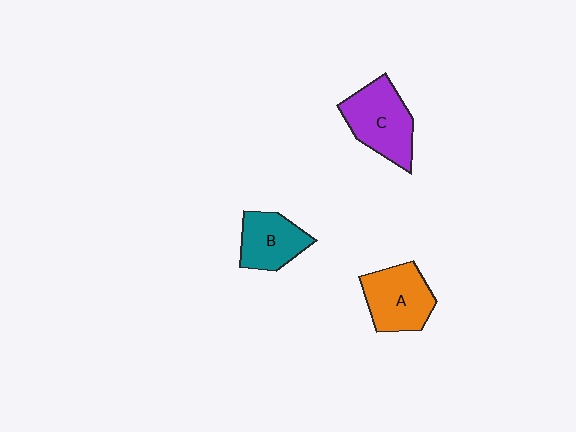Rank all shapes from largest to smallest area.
From largest to smallest: C (purple), A (orange), B (teal).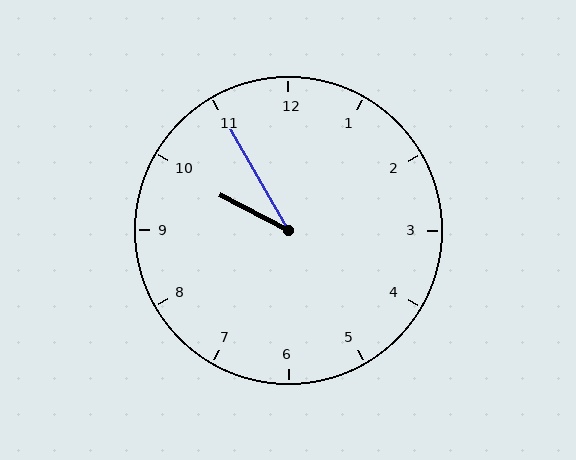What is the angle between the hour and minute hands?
Approximately 32 degrees.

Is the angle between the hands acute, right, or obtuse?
It is acute.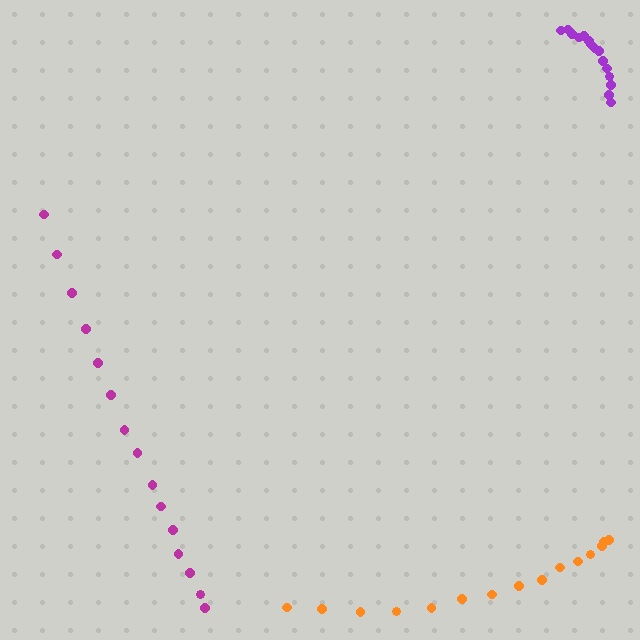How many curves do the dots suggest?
There are 3 distinct paths.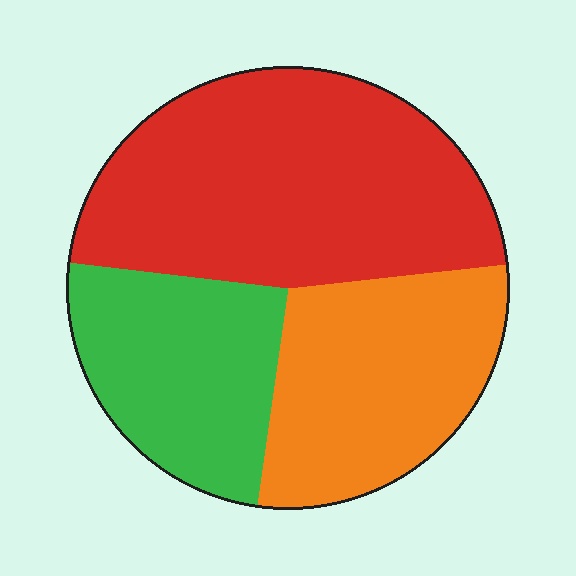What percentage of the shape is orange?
Orange covers 29% of the shape.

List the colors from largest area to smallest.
From largest to smallest: red, orange, green.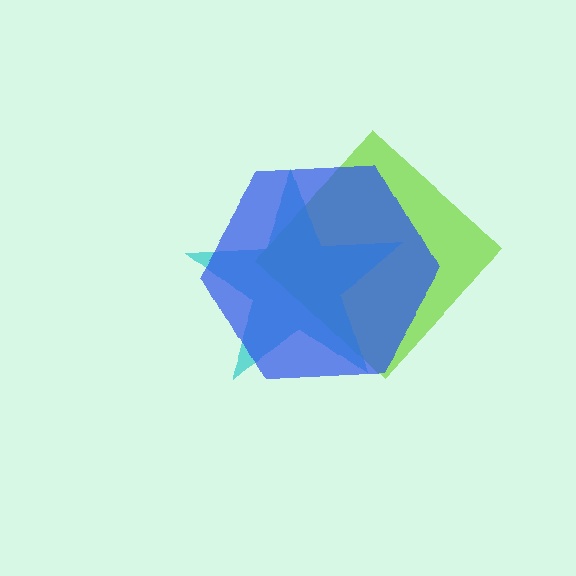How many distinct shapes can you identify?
There are 3 distinct shapes: a lime diamond, a cyan star, a blue hexagon.